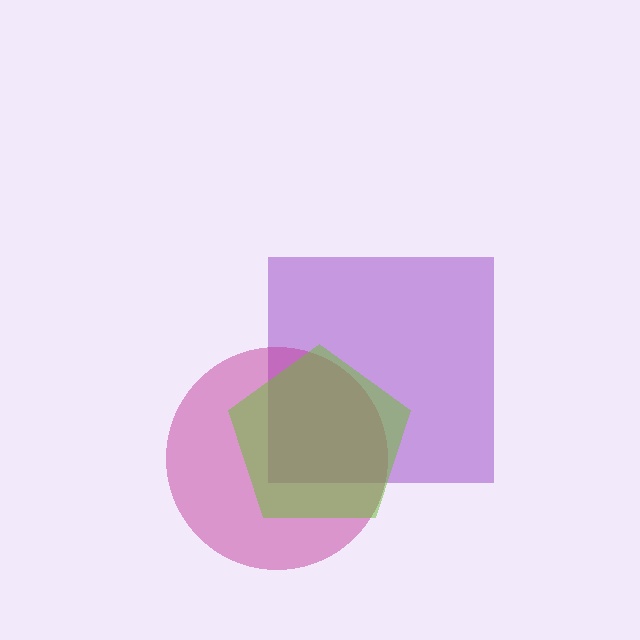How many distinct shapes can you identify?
There are 3 distinct shapes: a purple square, a magenta circle, a lime pentagon.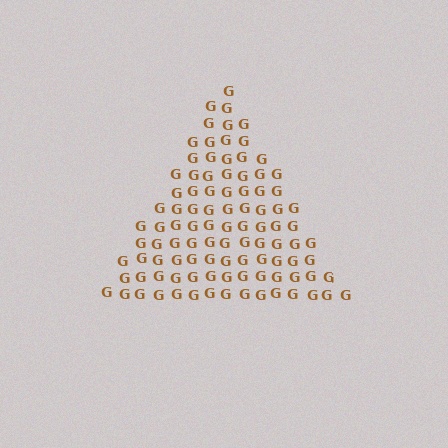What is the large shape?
The large shape is a triangle.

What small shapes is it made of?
It is made of small letter G's.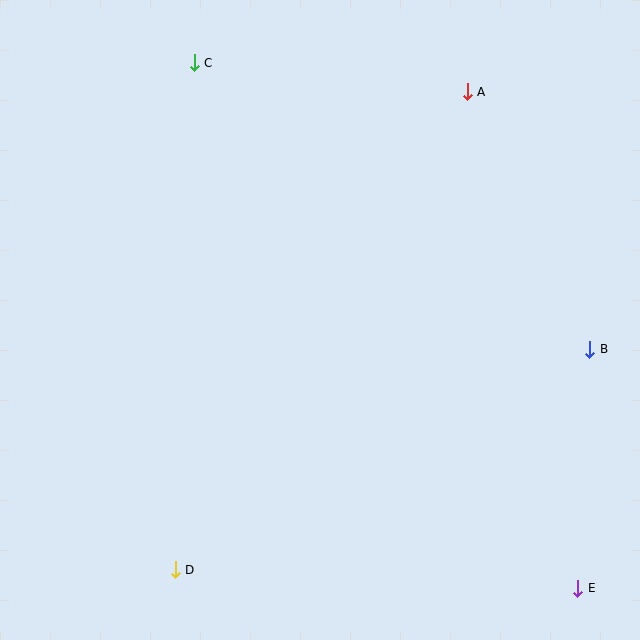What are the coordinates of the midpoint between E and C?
The midpoint between E and C is at (386, 325).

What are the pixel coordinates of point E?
Point E is at (578, 588).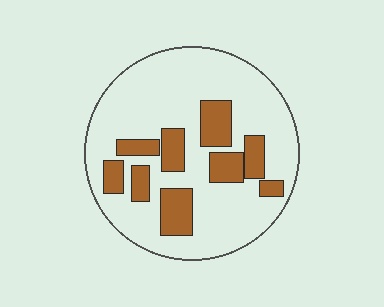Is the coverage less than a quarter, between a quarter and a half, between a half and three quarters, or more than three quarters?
Less than a quarter.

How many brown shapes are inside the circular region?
9.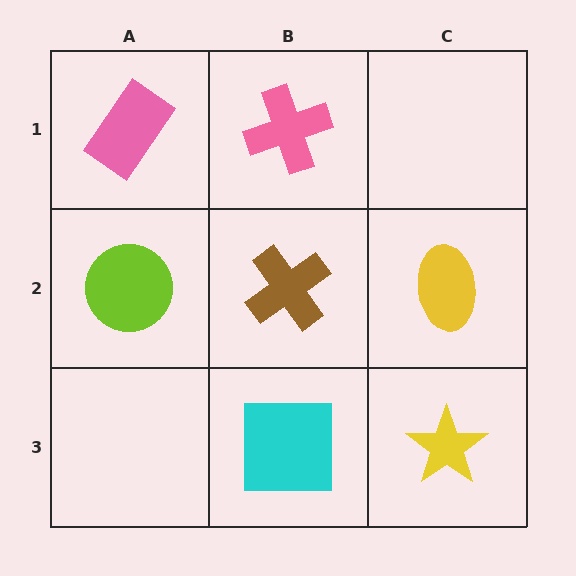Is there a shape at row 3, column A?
No, that cell is empty.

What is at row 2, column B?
A brown cross.